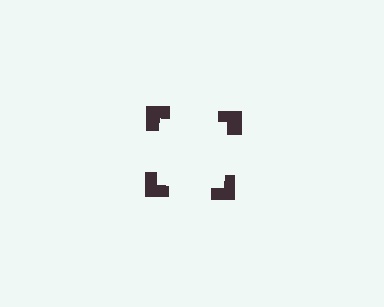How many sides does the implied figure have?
4 sides.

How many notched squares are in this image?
There are 4 — one at each vertex of the illusory square.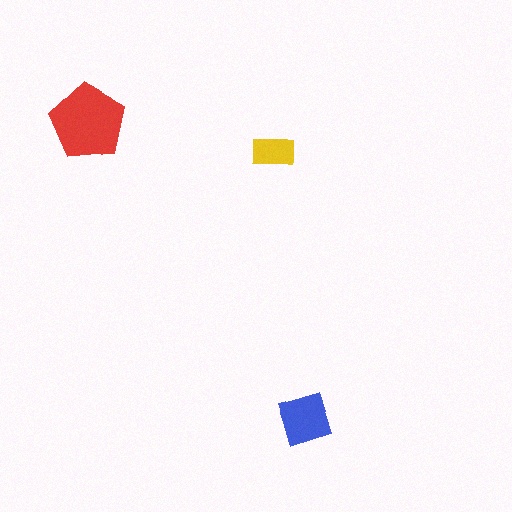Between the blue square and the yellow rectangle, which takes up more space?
The blue square.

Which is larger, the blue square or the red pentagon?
The red pentagon.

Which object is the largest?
The red pentagon.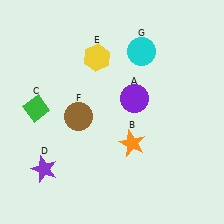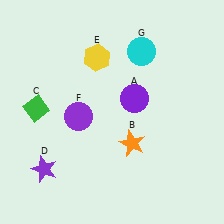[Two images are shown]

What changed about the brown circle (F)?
In Image 1, F is brown. In Image 2, it changed to purple.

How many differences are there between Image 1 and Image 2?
There is 1 difference between the two images.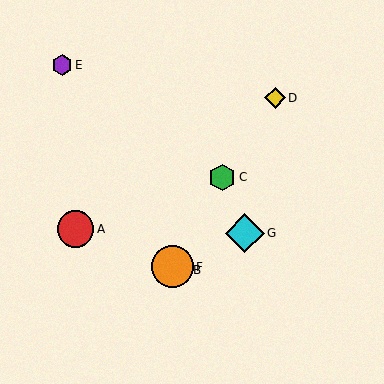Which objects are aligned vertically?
Objects B, F are aligned vertically.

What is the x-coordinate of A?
Object A is at x≈75.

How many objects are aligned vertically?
2 objects (B, F) are aligned vertically.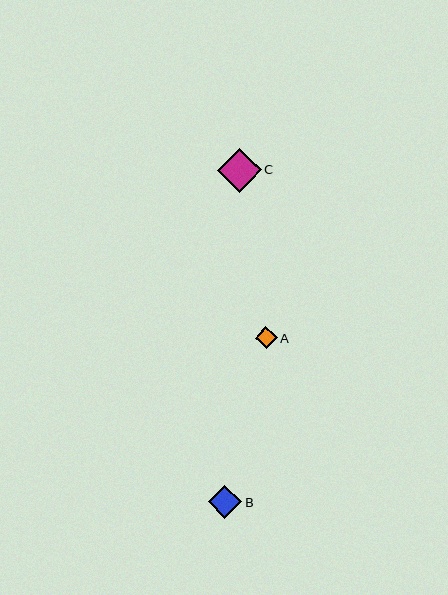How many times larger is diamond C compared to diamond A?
Diamond C is approximately 2.0 times the size of diamond A.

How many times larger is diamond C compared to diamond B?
Diamond C is approximately 1.3 times the size of diamond B.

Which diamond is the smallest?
Diamond A is the smallest with a size of approximately 22 pixels.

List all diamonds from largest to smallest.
From largest to smallest: C, B, A.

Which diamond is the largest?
Diamond C is the largest with a size of approximately 44 pixels.